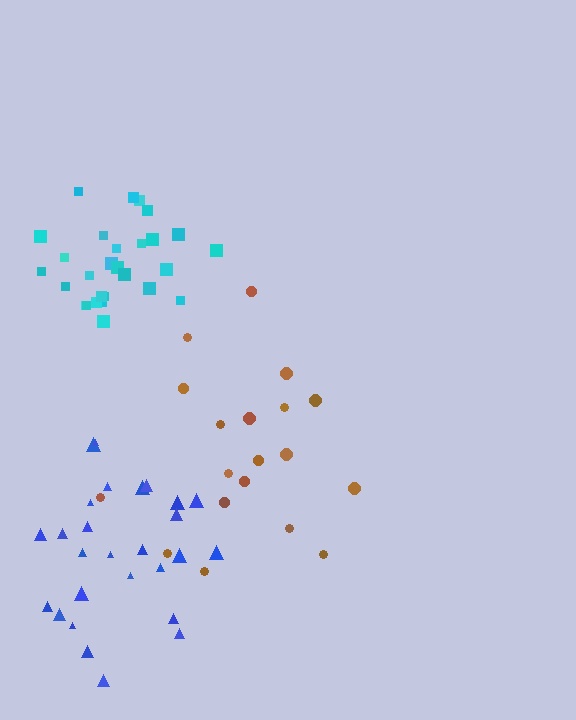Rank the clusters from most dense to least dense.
cyan, blue, brown.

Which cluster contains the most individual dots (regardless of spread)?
Cyan (28).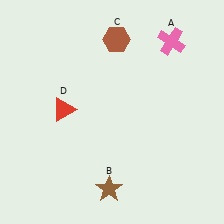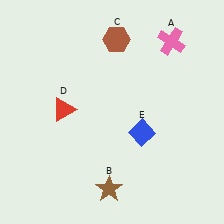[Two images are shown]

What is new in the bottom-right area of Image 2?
A blue diamond (E) was added in the bottom-right area of Image 2.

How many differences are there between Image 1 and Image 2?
There is 1 difference between the two images.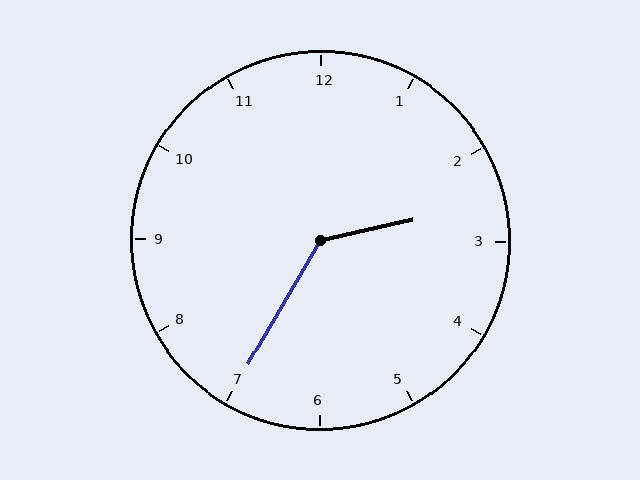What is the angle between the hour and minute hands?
Approximately 132 degrees.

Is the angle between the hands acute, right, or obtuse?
It is obtuse.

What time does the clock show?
2:35.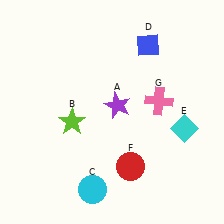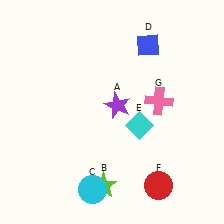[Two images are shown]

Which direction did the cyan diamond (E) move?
The cyan diamond (E) moved left.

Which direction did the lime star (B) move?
The lime star (B) moved down.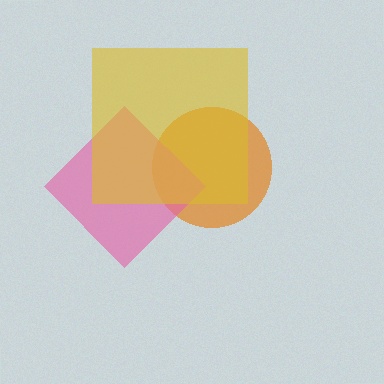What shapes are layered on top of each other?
The layered shapes are: an orange circle, a pink diamond, a yellow square.